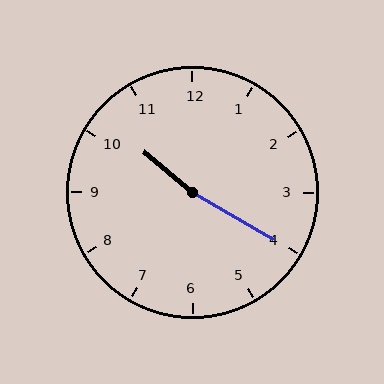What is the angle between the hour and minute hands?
Approximately 170 degrees.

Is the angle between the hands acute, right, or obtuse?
It is obtuse.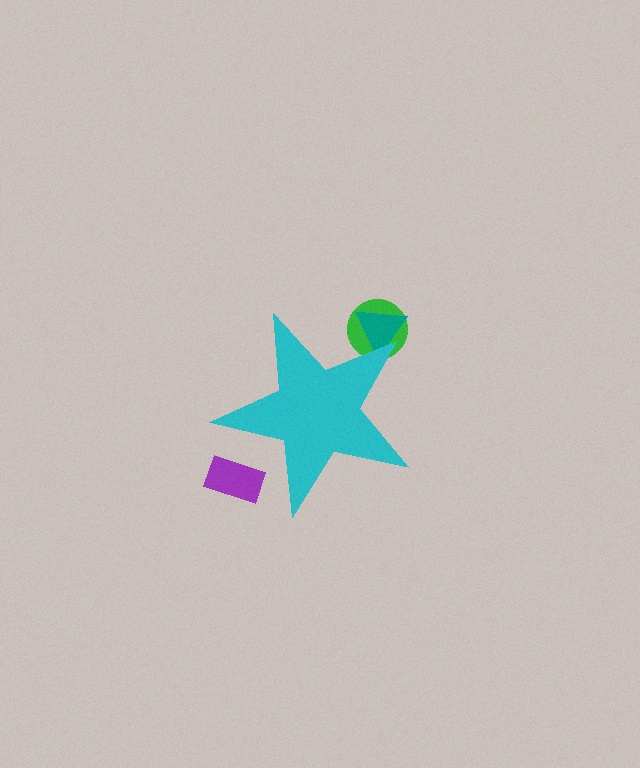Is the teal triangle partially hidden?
Yes, the teal triangle is partially hidden behind the cyan star.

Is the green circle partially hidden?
Yes, the green circle is partially hidden behind the cyan star.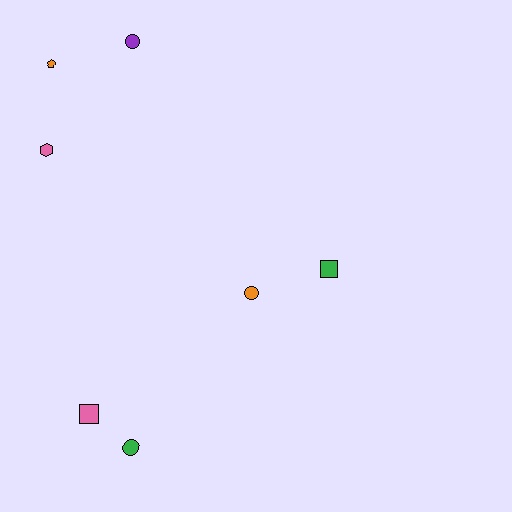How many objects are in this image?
There are 7 objects.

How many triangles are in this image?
There are no triangles.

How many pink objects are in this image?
There are 2 pink objects.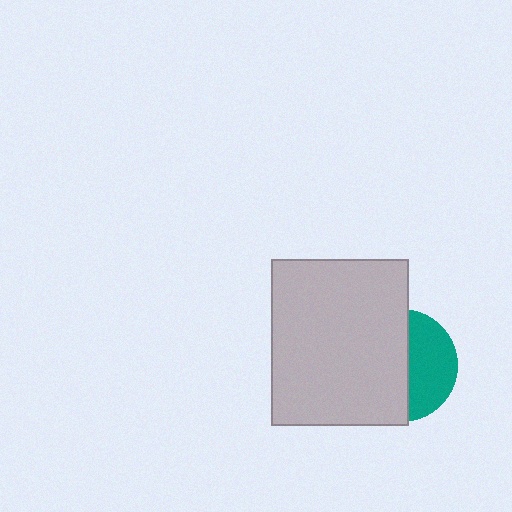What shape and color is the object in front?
The object in front is a light gray rectangle.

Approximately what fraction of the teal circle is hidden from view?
Roughly 59% of the teal circle is hidden behind the light gray rectangle.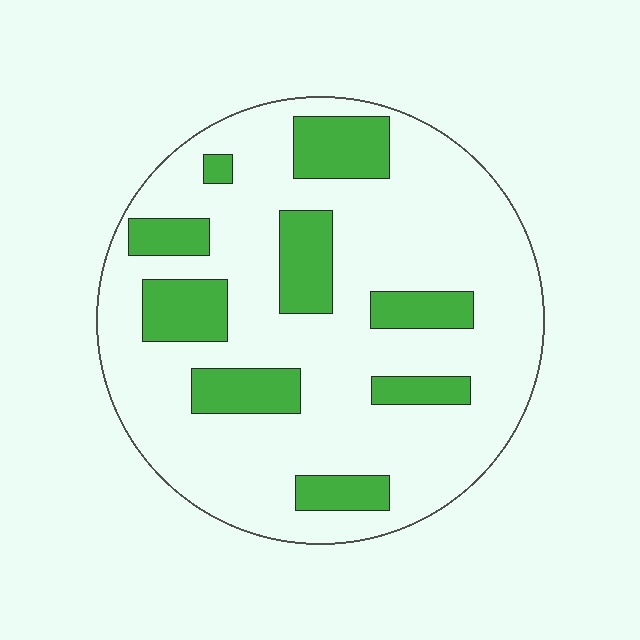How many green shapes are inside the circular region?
9.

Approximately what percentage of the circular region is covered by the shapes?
Approximately 25%.